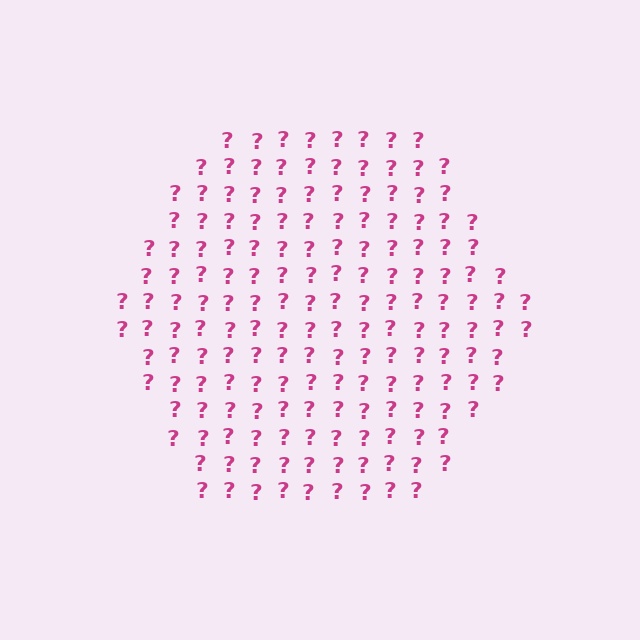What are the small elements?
The small elements are question marks.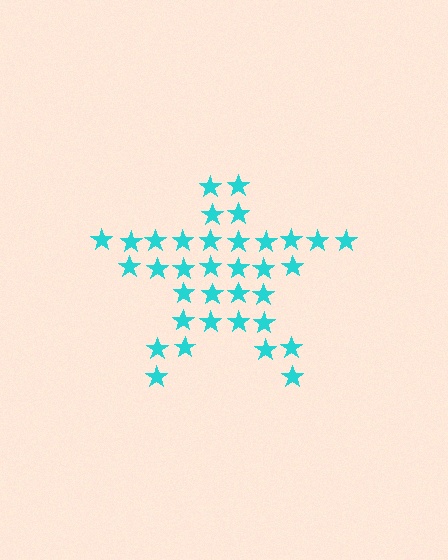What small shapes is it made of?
It is made of small stars.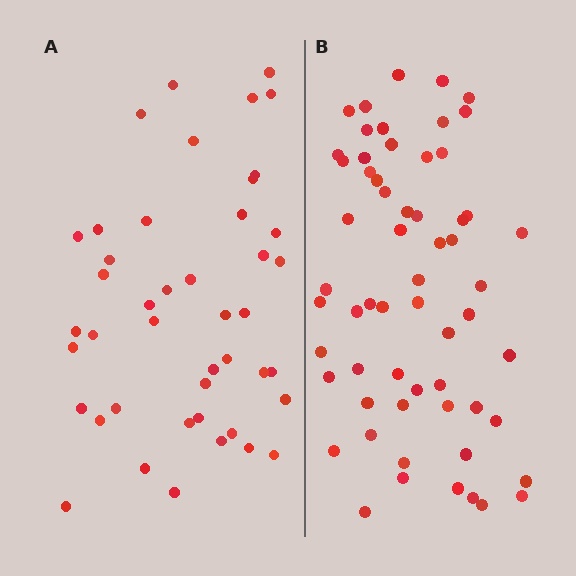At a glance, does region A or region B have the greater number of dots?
Region B (the right region) has more dots.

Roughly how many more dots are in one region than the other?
Region B has approximately 15 more dots than region A.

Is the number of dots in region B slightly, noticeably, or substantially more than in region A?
Region B has noticeably more, but not dramatically so. The ratio is roughly 1.4 to 1.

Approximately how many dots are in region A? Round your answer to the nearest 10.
About 40 dots. (The exact count is 44, which rounds to 40.)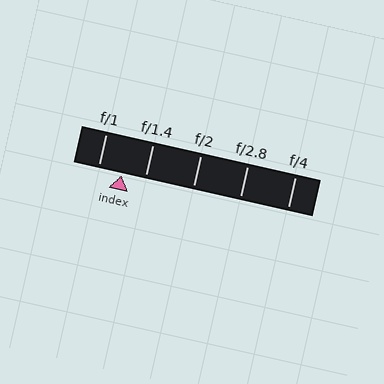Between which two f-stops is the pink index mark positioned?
The index mark is between f/1 and f/1.4.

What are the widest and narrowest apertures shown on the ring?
The widest aperture shown is f/1 and the narrowest is f/4.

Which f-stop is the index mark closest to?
The index mark is closest to f/1.4.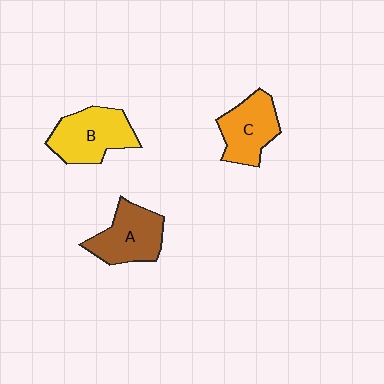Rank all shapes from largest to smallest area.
From largest to smallest: B (yellow), A (brown), C (orange).